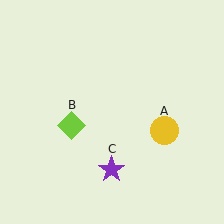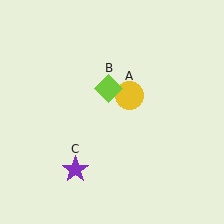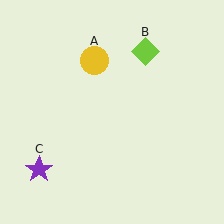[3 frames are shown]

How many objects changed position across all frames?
3 objects changed position: yellow circle (object A), lime diamond (object B), purple star (object C).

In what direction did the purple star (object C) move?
The purple star (object C) moved left.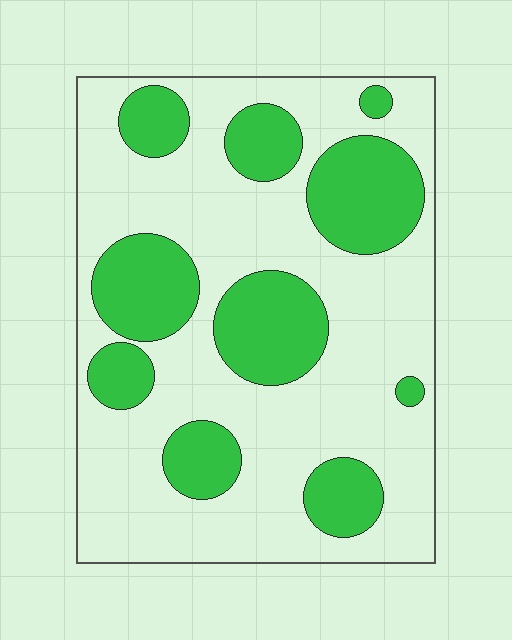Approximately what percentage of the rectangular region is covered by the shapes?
Approximately 30%.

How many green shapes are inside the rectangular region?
10.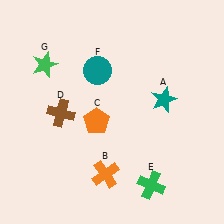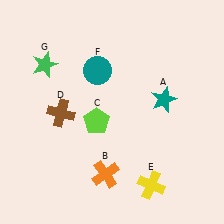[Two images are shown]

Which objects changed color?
C changed from orange to lime. E changed from green to yellow.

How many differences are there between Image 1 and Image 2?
There are 2 differences between the two images.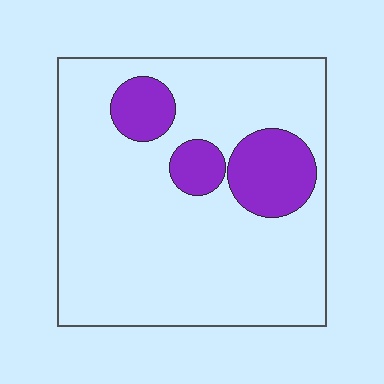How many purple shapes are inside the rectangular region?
3.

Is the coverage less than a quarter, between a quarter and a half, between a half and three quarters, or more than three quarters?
Less than a quarter.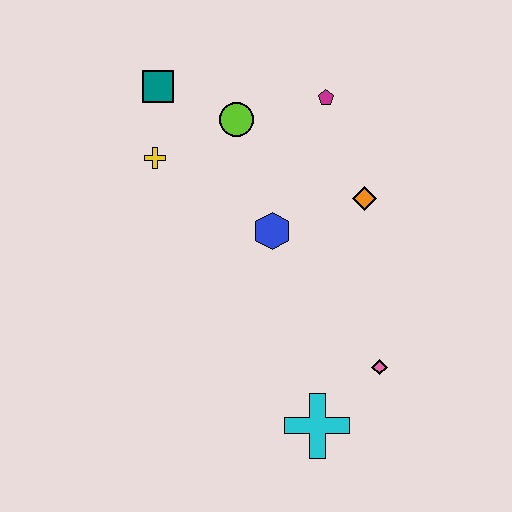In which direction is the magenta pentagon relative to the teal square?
The magenta pentagon is to the right of the teal square.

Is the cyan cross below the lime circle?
Yes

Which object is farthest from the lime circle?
The cyan cross is farthest from the lime circle.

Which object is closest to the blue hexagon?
The orange diamond is closest to the blue hexagon.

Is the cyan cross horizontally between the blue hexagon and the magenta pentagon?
Yes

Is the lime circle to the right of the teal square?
Yes